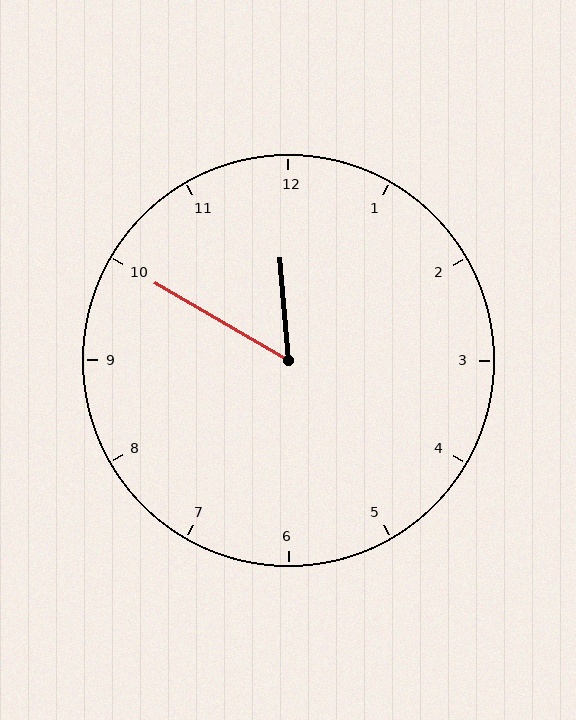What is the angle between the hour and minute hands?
Approximately 55 degrees.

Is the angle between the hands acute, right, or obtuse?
It is acute.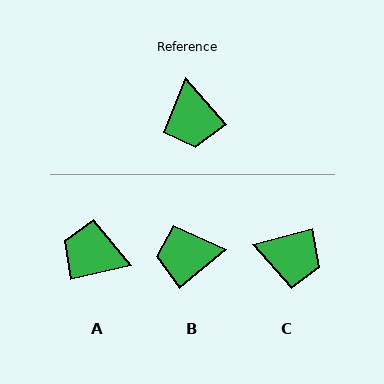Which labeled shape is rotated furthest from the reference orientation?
A, about 118 degrees away.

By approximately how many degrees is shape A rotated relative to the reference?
Approximately 118 degrees clockwise.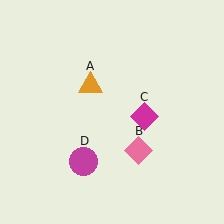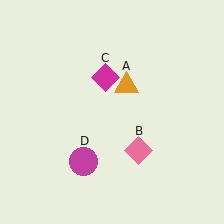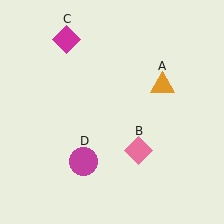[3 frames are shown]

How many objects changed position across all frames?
2 objects changed position: orange triangle (object A), magenta diamond (object C).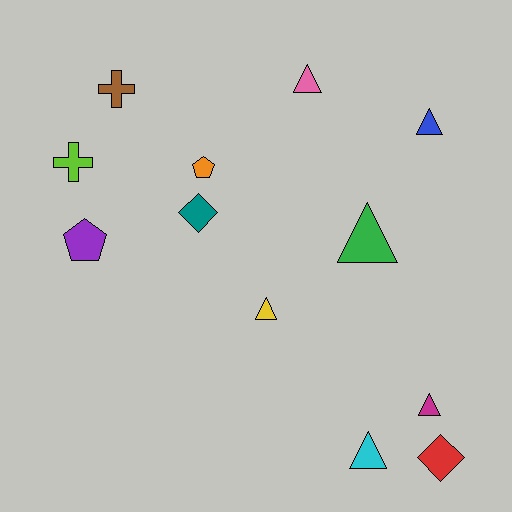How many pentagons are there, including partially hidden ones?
There are 2 pentagons.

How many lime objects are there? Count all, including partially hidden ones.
There is 1 lime object.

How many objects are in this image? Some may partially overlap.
There are 12 objects.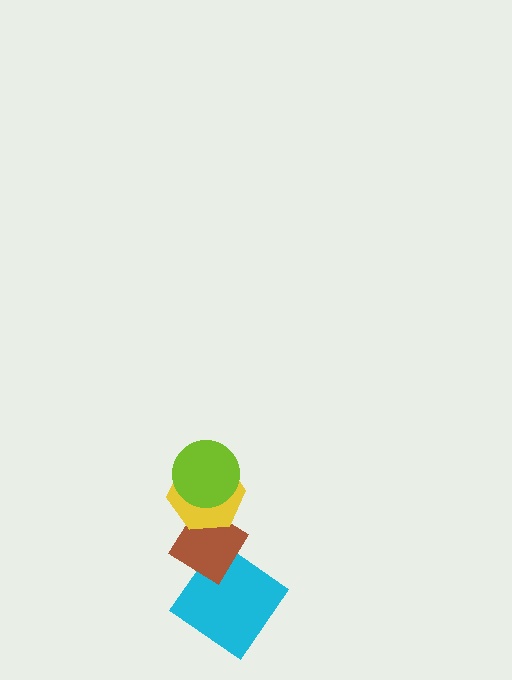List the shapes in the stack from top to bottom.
From top to bottom: the lime circle, the yellow hexagon, the brown diamond, the cyan diamond.